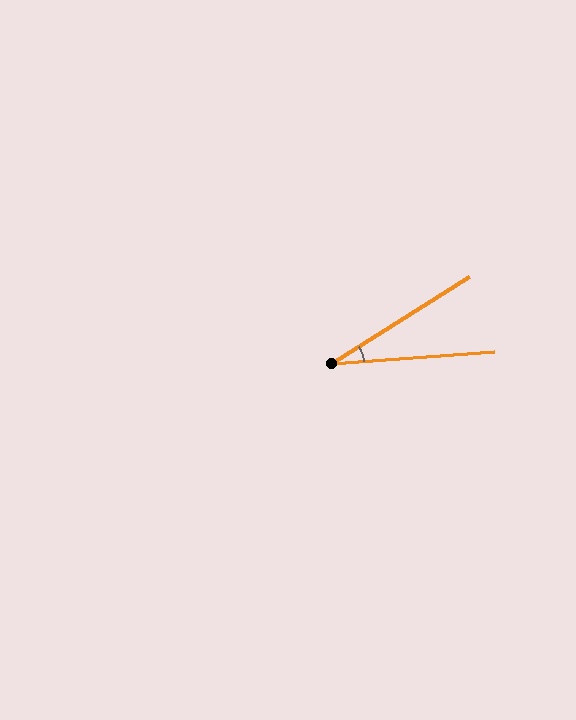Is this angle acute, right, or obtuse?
It is acute.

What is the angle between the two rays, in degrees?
Approximately 28 degrees.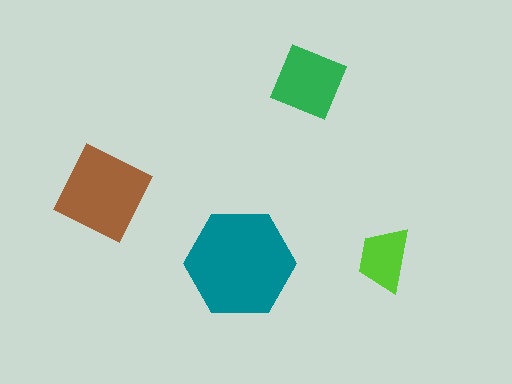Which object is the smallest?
The lime trapezoid.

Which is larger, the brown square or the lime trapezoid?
The brown square.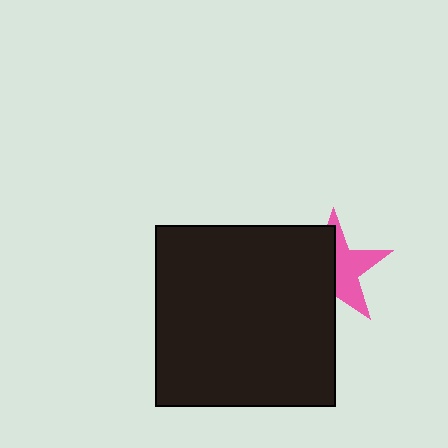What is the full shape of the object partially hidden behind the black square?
The partially hidden object is a pink star.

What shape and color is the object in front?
The object in front is a black square.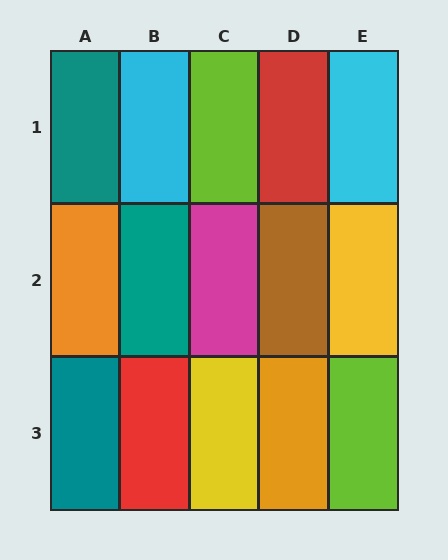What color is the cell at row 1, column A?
Teal.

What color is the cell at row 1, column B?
Cyan.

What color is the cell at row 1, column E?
Cyan.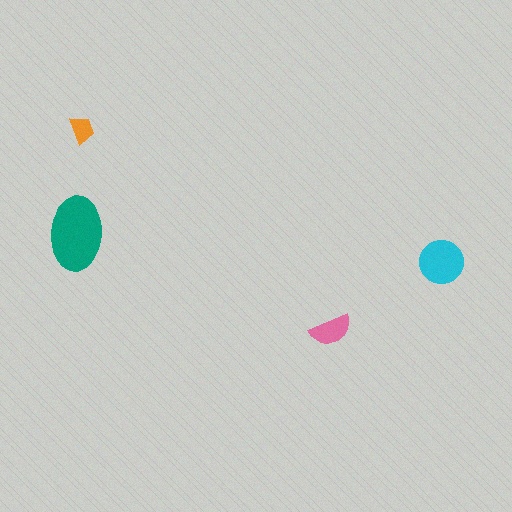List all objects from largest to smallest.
The teal ellipse, the cyan circle, the pink semicircle, the orange trapezoid.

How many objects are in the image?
There are 4 objects in the image.